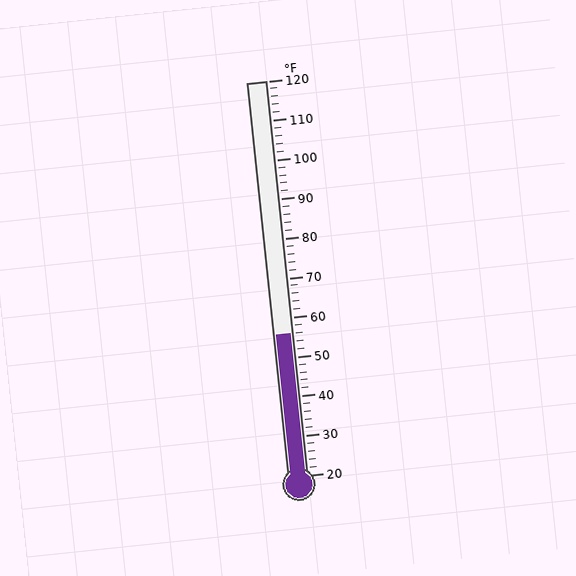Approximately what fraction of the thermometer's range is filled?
The thermometer is filled to approximately 35% of its range.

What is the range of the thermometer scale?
The thermometer scale ranges from 20°F to 120°F.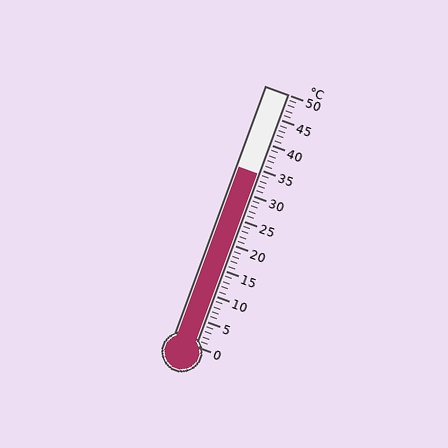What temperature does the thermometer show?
The thermometer shows approximately 34°C.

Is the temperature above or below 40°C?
The temperature is below 40°C.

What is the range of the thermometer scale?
The thermometer scale ranges from 0°C to 50°C.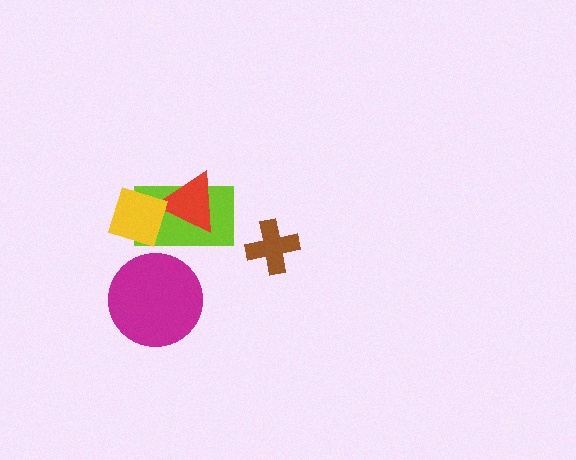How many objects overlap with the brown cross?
0 objects overlap with the brown cross.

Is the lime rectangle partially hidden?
Yes, it is partially covered by another shape.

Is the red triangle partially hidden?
Yes, it is partially covered by another shape.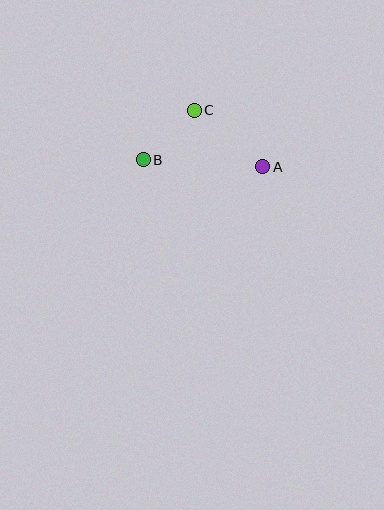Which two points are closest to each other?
Points B and C are closest to each other.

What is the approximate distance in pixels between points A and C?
The distance between A and C is approximately 88 pixels.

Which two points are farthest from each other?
Points A and B are farthest from each other.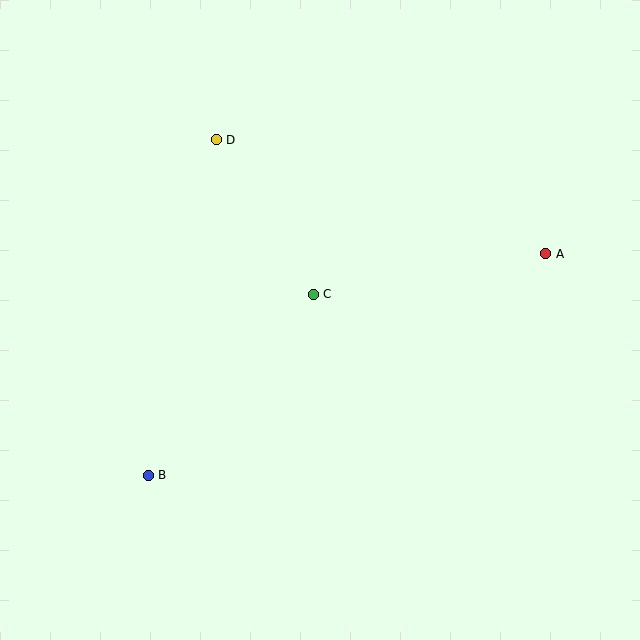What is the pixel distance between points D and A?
The distance between D and A is 349 pixels.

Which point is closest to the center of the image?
Point C at (313, 294) is closest to the center.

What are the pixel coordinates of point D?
Point D is at (216, 140).